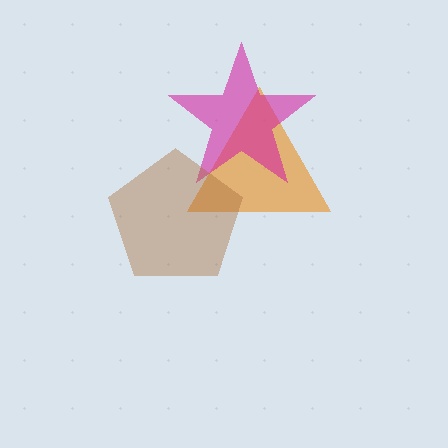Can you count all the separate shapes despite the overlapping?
Yes, there are 3 separate shapes.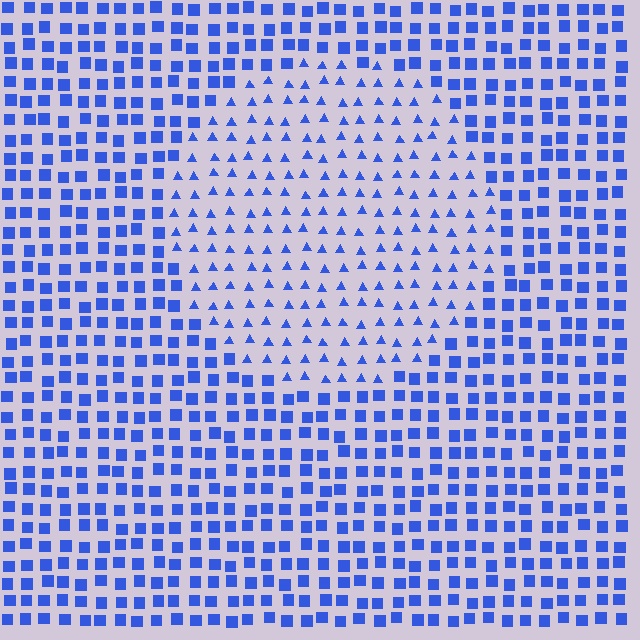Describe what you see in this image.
The image is filled with small blue elements arranged in a uniform grid. A circle-shaped region contains triangles, while the surrounding area contains squares. The boundary is defined purely by the change in element shape.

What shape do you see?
I see a circle.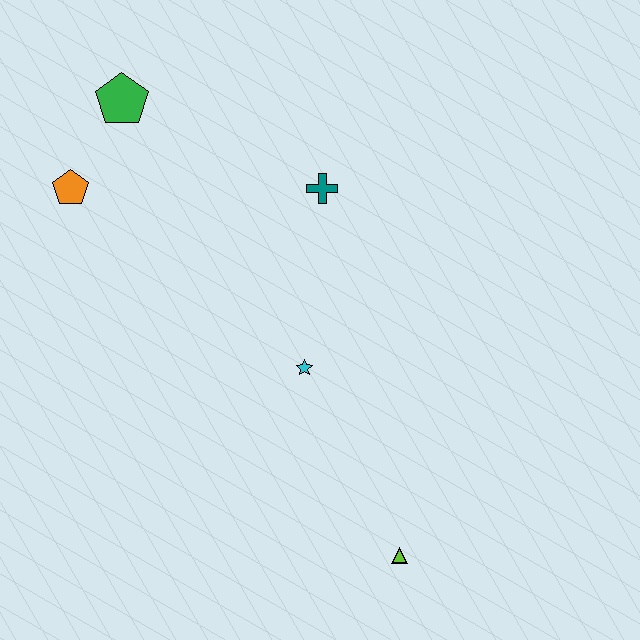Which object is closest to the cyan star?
The teal cross is closest to the cyan star.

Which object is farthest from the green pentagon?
The lime triangle is farthest from the green pentagon.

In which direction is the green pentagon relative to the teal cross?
The green pentagon is to the left of the teal cross.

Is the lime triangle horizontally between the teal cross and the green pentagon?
No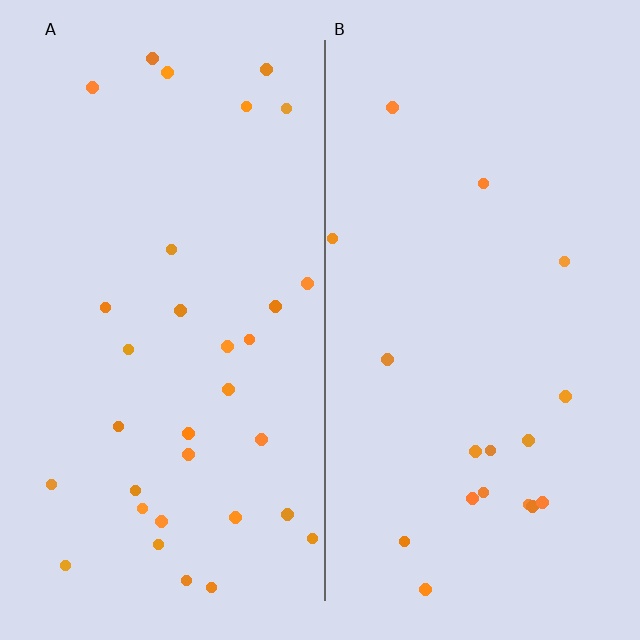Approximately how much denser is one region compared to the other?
Approximately 1.8× — region A over region B.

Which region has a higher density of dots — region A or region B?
A (the left).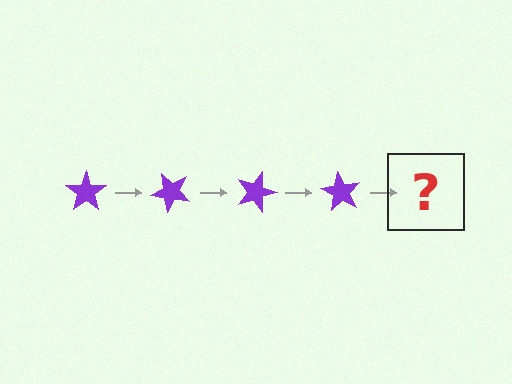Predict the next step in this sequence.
The next step is a purple star rotated 180 degrees.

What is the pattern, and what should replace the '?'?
The pattern is that the star rotates 45 degrees each step. The '?' should be a purple star rotated 180 degrees.